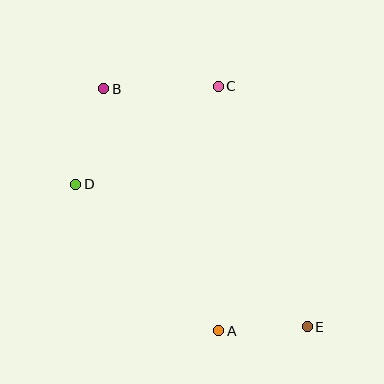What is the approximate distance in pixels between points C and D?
The distance between C and D is approximately 173 pixels.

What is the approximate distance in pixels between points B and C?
The distance between B and C is approximately 115 pixels.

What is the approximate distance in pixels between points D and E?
The distance between D and E is approximately 272 pixels.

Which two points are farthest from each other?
Points B and E are farthest from each other.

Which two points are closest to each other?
Points A and E are closest to each other.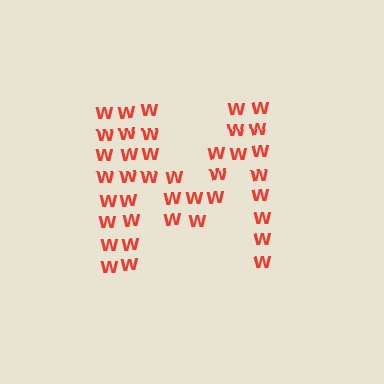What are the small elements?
The small elements are letter W's.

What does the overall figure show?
The overall figure shows the letter M.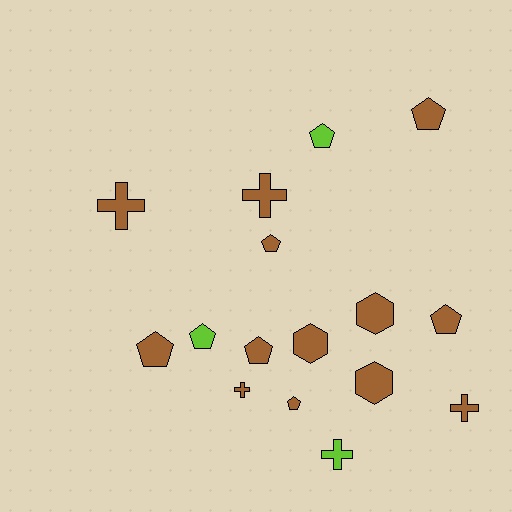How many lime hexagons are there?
There are no lime hexagons.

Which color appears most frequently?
Brown, with 13 objects.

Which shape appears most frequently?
Pentagon, with 8 objects.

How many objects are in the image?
There are 16 objects.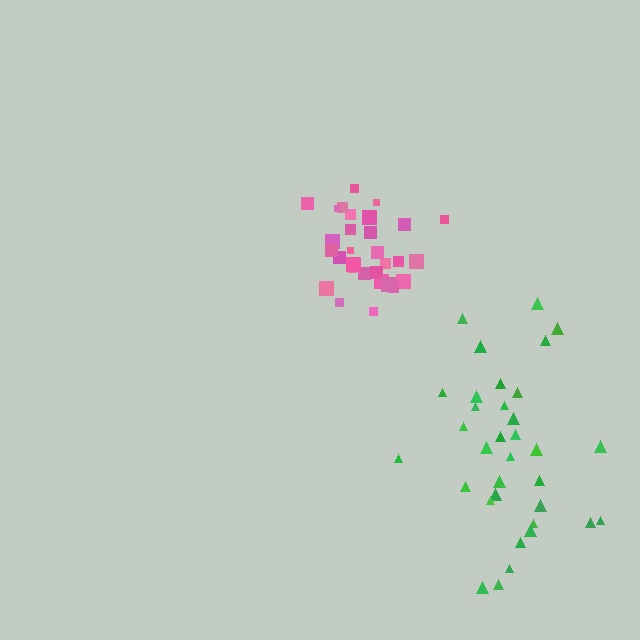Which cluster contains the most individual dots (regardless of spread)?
Green (34).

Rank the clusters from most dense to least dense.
pink, green.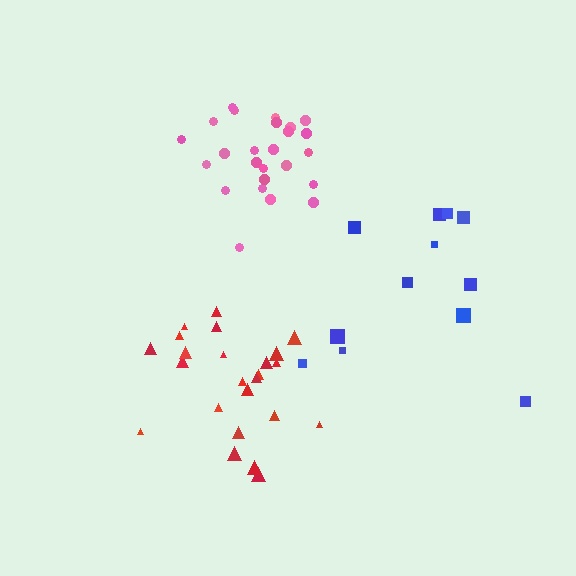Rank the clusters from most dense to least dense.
pink, red, blue.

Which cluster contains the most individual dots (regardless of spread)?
Pink (25).